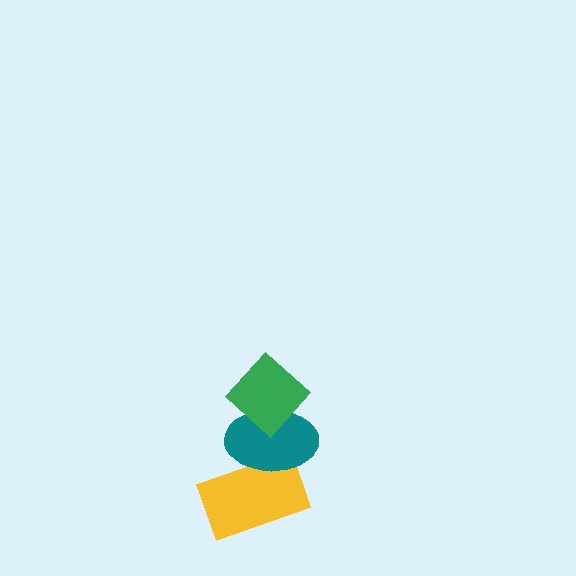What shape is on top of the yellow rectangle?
The teal ellipse is on top of the yellow rectangle.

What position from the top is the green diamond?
The green diamond is 1st from the top.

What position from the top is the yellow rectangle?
The yellow rectangle is 3rd from the top.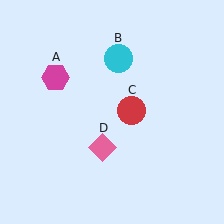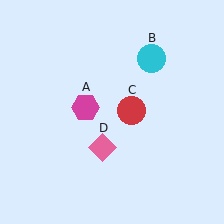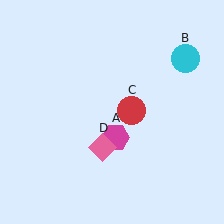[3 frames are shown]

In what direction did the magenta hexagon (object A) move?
The magenta hexagon (object A) moved down and to the right.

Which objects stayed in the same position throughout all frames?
Red circle (object C) and pink diamond (object D) remained stationary.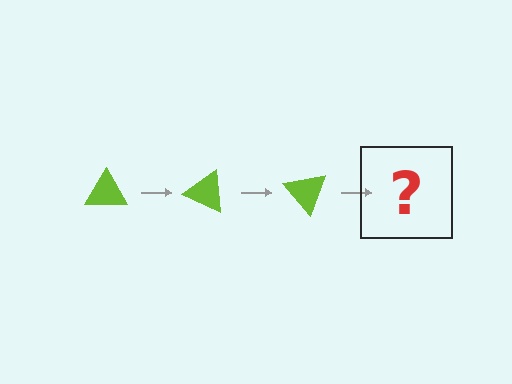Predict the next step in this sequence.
The next step is a lime triangle rotated 75 degrees.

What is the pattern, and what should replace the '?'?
The pattern is that the triangle rotates 25 degrees each step. The '?' should be a lime triangle rotated 75 degrees.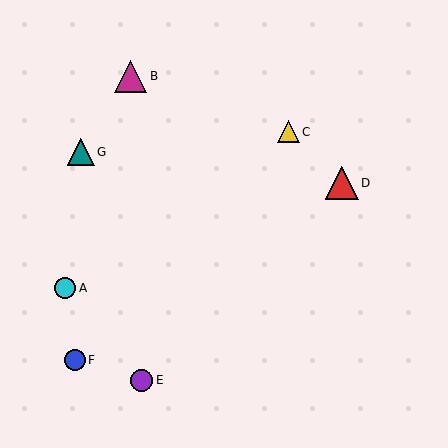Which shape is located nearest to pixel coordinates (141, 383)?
The purple circle (labeled E) at (142, 380) is nearest to that location.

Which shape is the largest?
The red triangle (labeled D) is the largest.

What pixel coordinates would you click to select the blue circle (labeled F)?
Click at (75, 360) to select the blue circle F.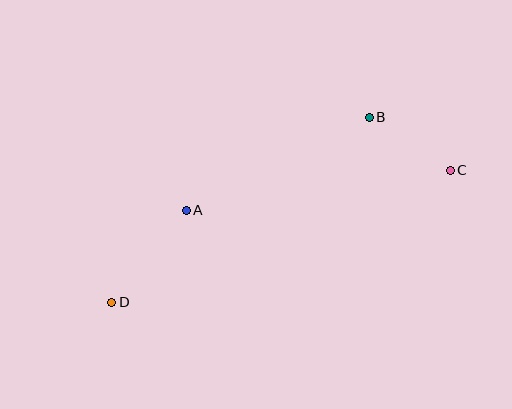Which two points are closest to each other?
Points B and C are closest to each other.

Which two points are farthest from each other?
Points C and D are farthest from each other.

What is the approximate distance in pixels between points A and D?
The distance between A and D is approximately 119 pixels.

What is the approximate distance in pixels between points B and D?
The distance between B and D is approximately 317 pixels.